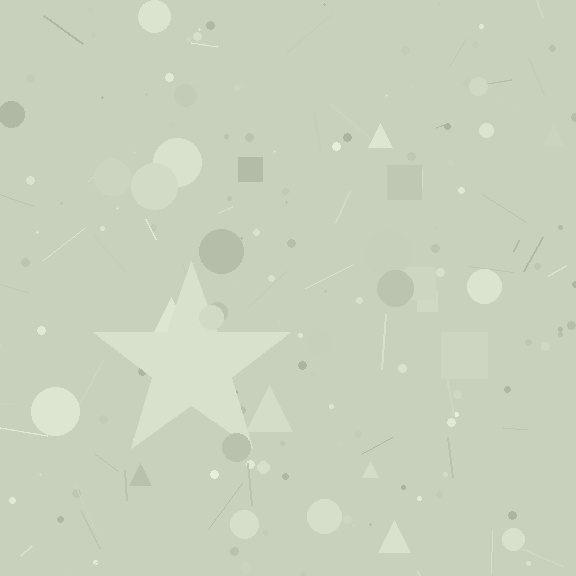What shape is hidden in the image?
A star is hidden in the image.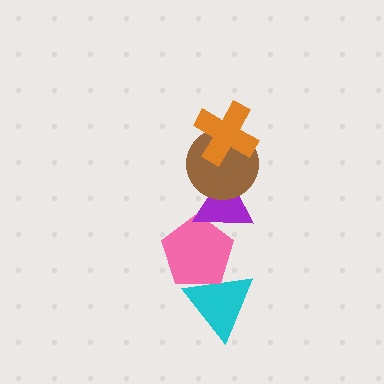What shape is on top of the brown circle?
The orange cross is on top of the brown circle.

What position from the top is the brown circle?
The brown circle is 2nd from the top.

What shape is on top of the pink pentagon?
The purple triangle is on top of the pink pentagon.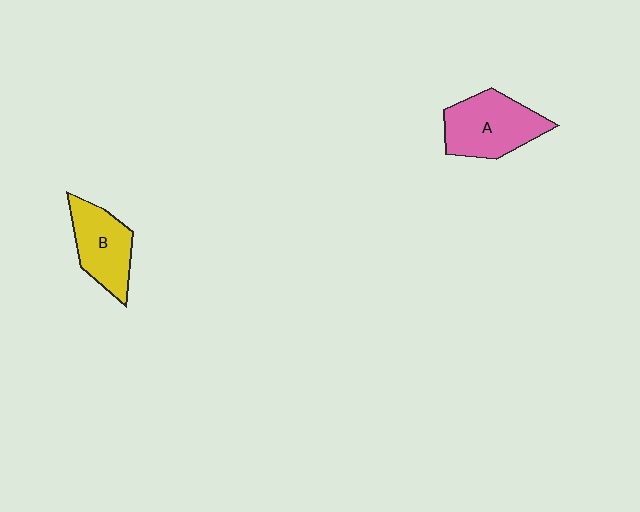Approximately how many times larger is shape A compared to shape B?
Approximately 1.2 times.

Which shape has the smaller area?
Shape B (yellow).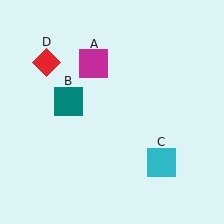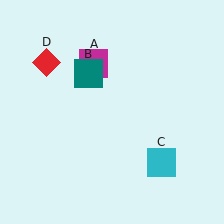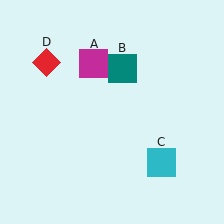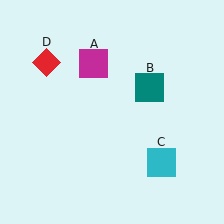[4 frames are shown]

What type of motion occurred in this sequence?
The teal square (object B) rotated clockwise around the center of the scene.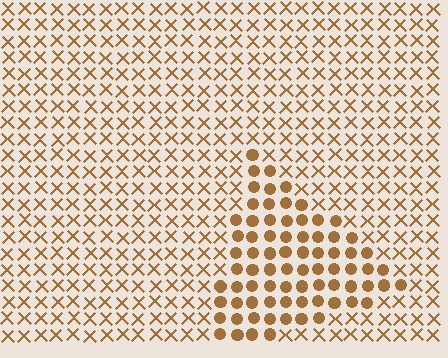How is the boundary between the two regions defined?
The boundary is defined by a change in element shape: circles inside vs. X marks outside. All elements share the same color and spacing.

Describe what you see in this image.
The image is filled with small brown elements arranged in a uniform grid. A triangle-shaped region contains circles, while the surrounding area contains X marks. The boundary is defined purely by the change in element shape.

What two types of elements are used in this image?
The image uses circles inside the triangle region and X marks outside it.